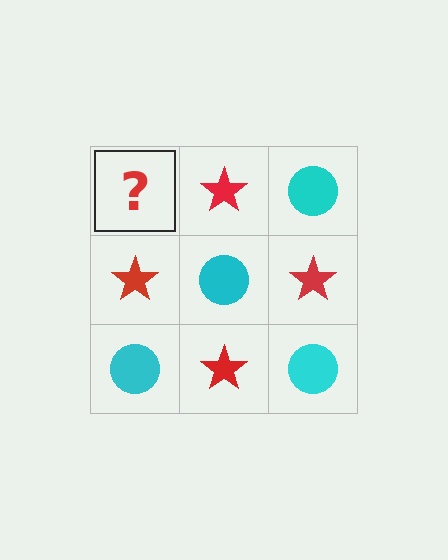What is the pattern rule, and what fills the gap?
The rule is that it alternates cyan circle and red star in a checkerboard pattern. The gap should be filled with a cyan circle.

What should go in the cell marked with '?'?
The missing cell should contain a cyan circle.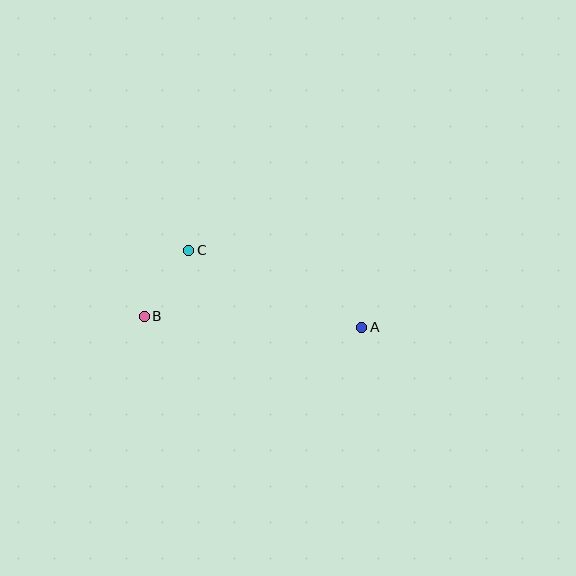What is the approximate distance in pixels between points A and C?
The distance between A and C is approximately 189 pixels.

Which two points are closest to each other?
Points B and C are closest to each other.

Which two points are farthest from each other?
Points A and B are farthest from each other.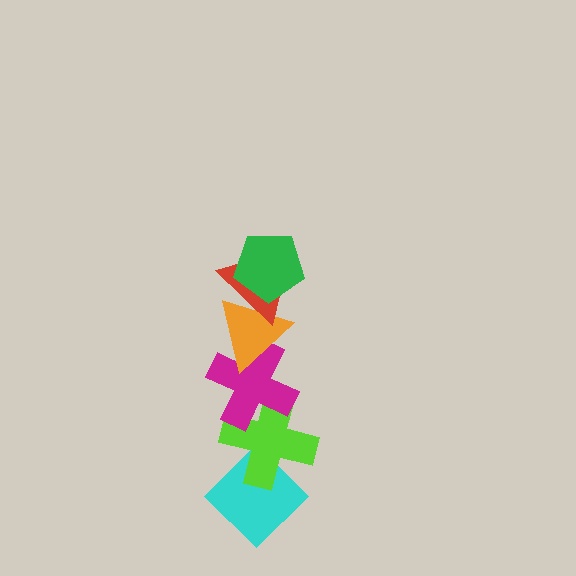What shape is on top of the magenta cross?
The orange triangle is on top of the magenta cross.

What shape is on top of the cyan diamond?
The lime cross is on top of the cyan diamond.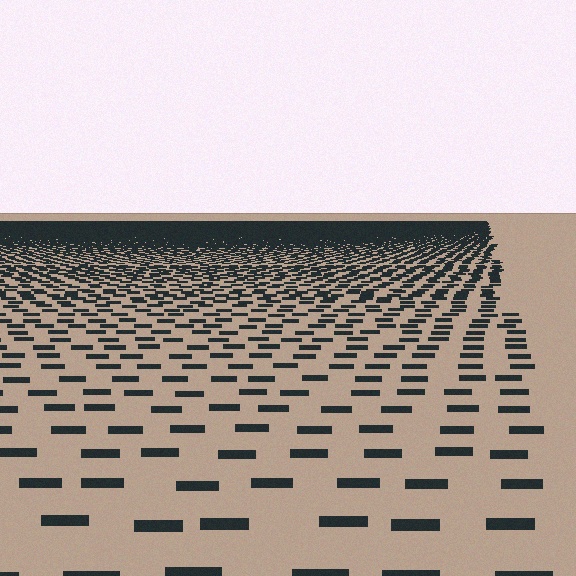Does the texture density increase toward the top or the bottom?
Density increases toward the top.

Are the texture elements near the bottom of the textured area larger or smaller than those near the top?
Larger. Near the bottom, elements are closer to the viewer and appear at a bigger on-screen size.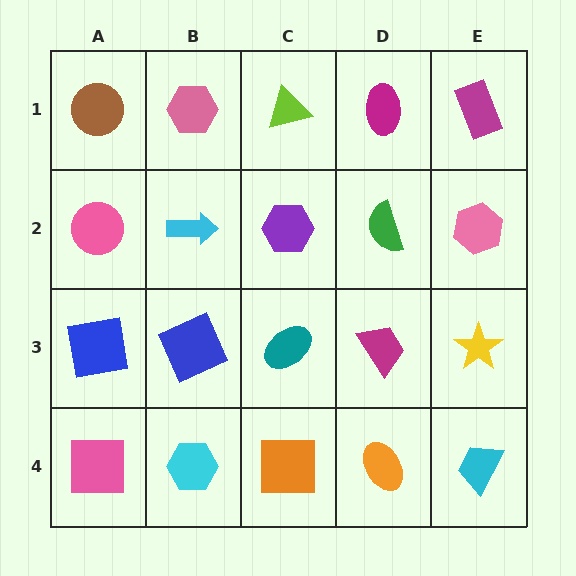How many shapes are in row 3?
5 shapes.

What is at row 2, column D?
A green semicircle.